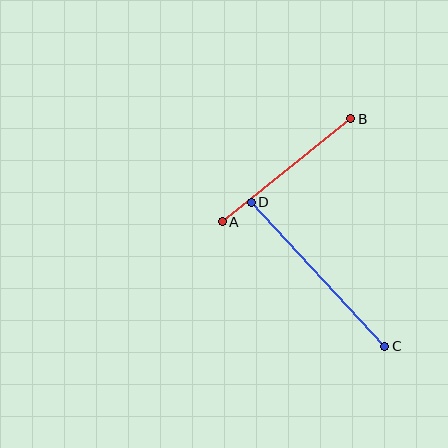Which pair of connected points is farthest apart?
Points C and D are farthest apart.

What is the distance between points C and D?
The distance is approximately 197 pixels.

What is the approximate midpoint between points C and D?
The midpoint is at approximately (318, 274) pixels.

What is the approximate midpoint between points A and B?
The midpoint is at approximately (287, 170) pixels.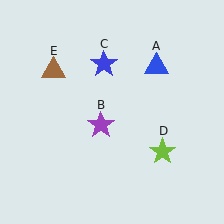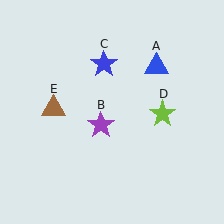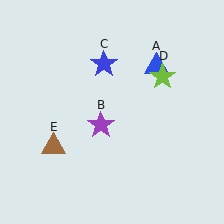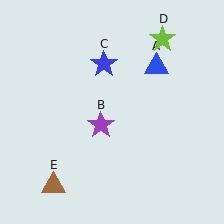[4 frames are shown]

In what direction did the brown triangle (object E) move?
The brown triangle (object E) moved down.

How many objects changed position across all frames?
2 objects changed position: lime star (object D), brown triangle (object E).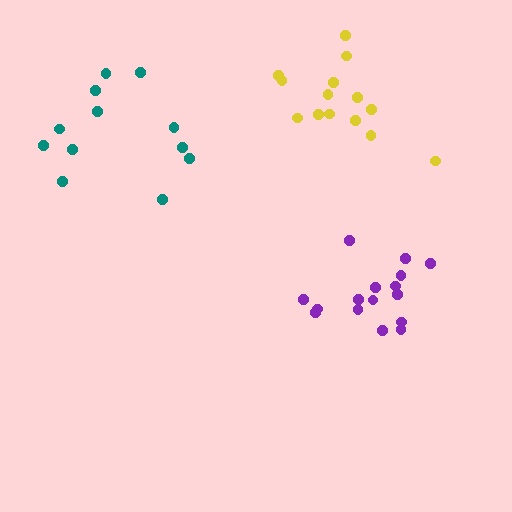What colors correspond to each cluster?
The clusters are colored: yellow, teal, purple.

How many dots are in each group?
Group 1: 14 dots, Group 2: 12 dots, Group 3: 16 dots (42 total).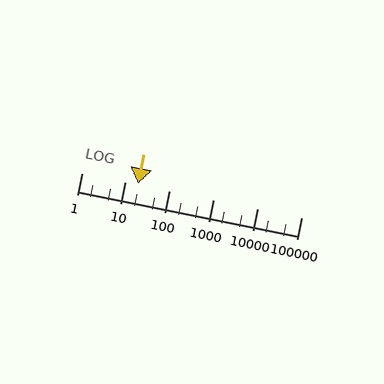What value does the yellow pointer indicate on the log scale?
The pointer indicates approximately 19.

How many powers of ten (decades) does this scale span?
The scale spans 5 decades, from 1 to 100000.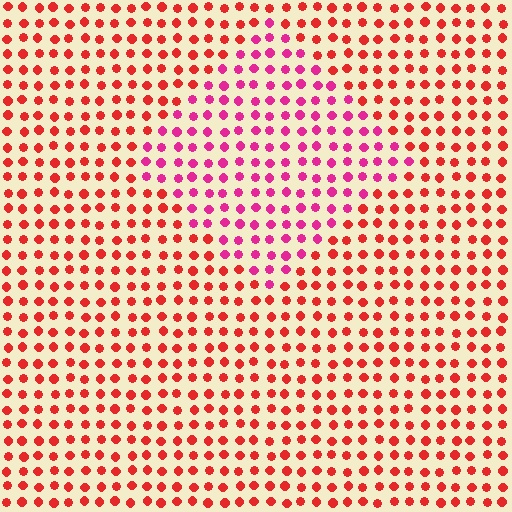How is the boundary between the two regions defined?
The boundary is defined purely by a slight shift in hue (about 36 degrees). Spacing, size, and orientation are identical on both sides.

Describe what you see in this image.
The image is filled with small red elements in a uniform arrangement. A diamond-shaped region is visible where the elements are tinted to a slightly different hue, forming a subtle color boundary.